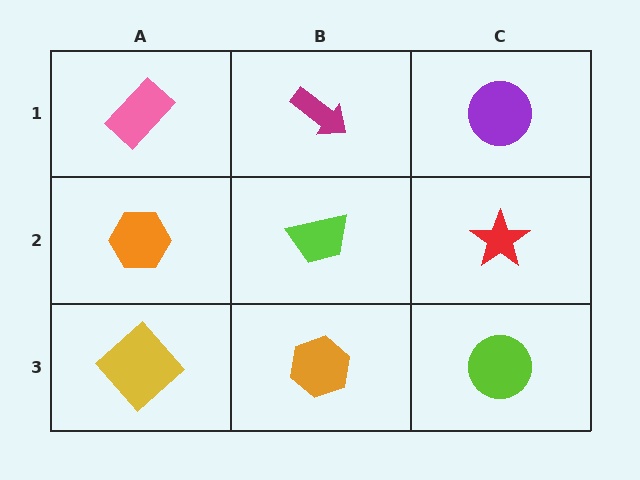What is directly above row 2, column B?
A magenta arrow.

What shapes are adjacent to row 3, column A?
An orange hexagon (row 2, column A), an orange hexagon (row 3, column B).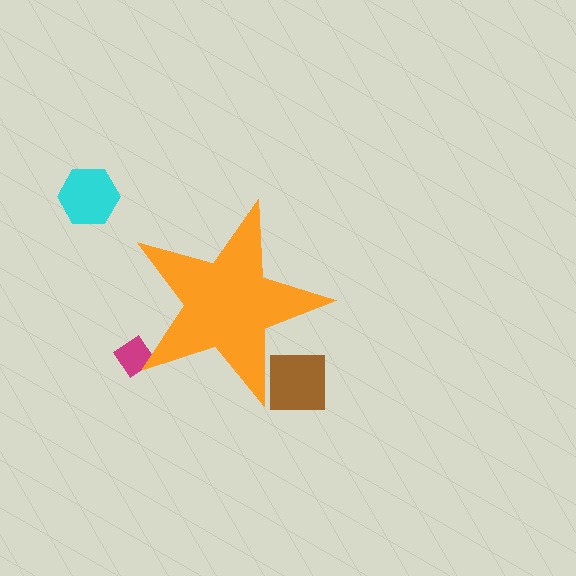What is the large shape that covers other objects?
An orange star.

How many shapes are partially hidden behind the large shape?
2 shapes are partially hidden.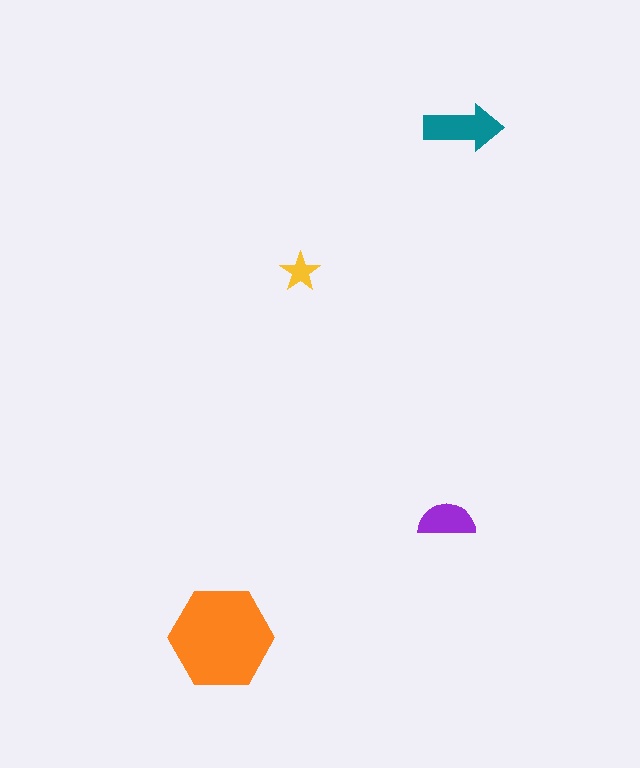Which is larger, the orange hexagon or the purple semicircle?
The orange hexagon.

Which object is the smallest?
The yellow star.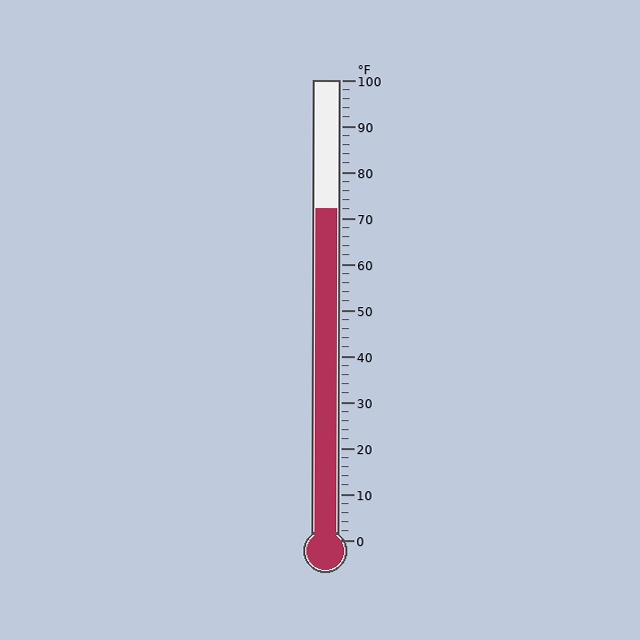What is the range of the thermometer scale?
The thermometer scale ranges from 0°F to 100°F.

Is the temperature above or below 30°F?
The temperature is above 30°F.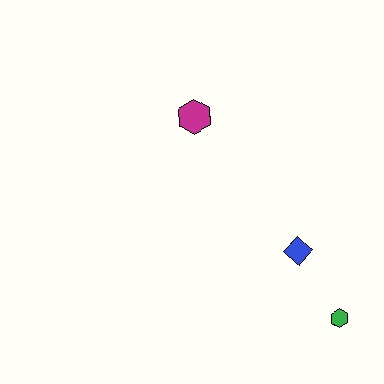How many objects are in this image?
There are 3 objects.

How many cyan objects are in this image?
There are no cyan objects.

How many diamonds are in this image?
There is 1 diamond.